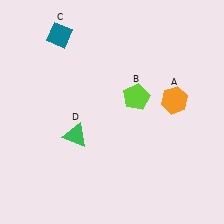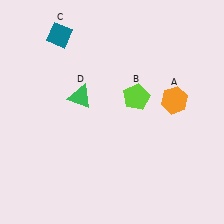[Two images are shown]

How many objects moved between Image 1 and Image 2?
1 object moved between the two images.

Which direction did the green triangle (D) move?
The green triangle (D) moved up.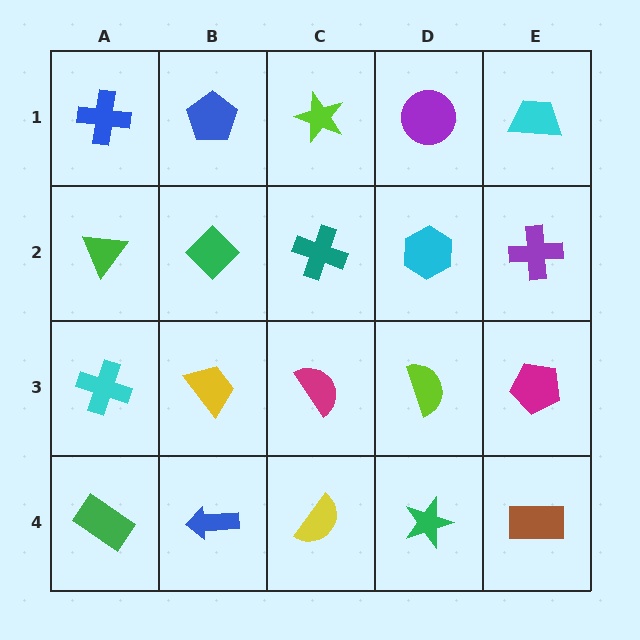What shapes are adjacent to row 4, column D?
A lime semicircle (row 3, column D), a yellow semicircle (row 4, column C), a brown rectangle (row 4, column E).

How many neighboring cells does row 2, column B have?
4.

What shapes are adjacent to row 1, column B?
A green diamond (row 2, column B), a blue cross (row 1, column A), a lime star (row 1, column C).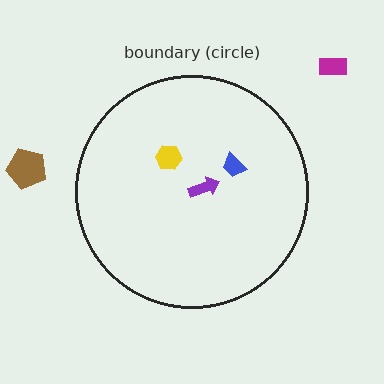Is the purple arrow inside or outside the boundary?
Inside.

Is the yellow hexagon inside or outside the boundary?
Inside.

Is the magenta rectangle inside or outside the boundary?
Outside.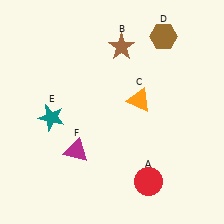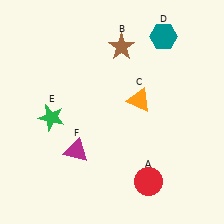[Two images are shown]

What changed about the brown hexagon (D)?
In Image 1, D is brown. In Image 2, it changed to teal.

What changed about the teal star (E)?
In Image 1, E is teal. In Image 2, it changed to green.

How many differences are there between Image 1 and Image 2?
There are 2 differences between the two images.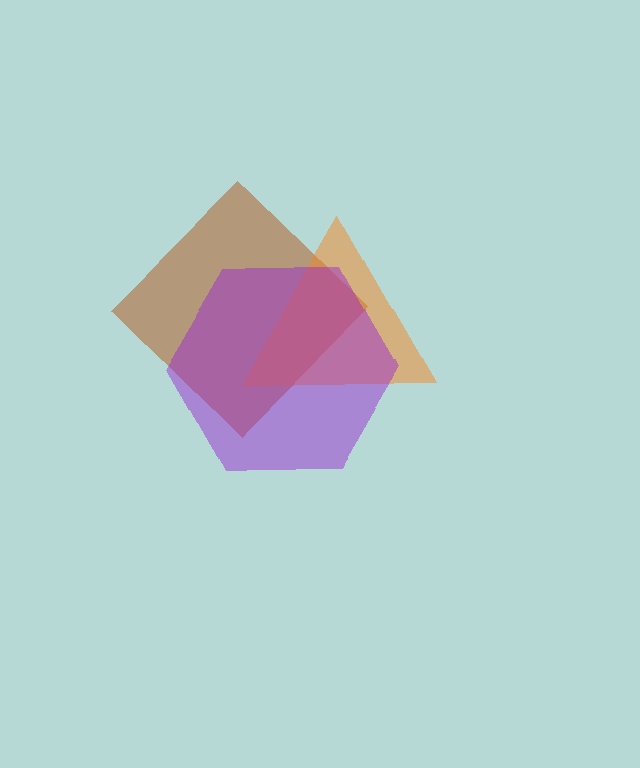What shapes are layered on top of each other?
The layered shapes are: a brown diamond, an orange triangle, a purple hexagon.